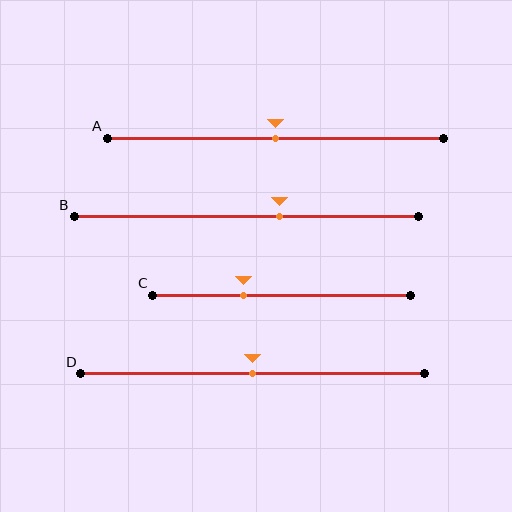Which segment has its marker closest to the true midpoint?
Segment A has its marker closest to the true midpoint.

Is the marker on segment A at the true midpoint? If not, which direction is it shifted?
Yes, the marker on segment A is at the true midpoint.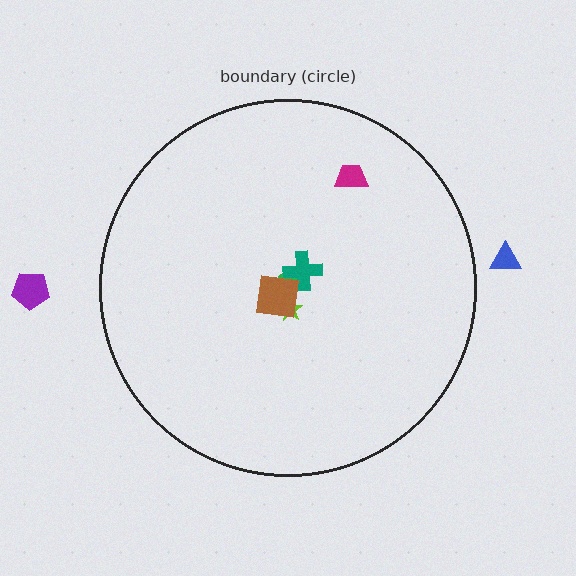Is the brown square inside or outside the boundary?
Inside.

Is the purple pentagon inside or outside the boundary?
Outside.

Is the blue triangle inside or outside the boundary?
Outside.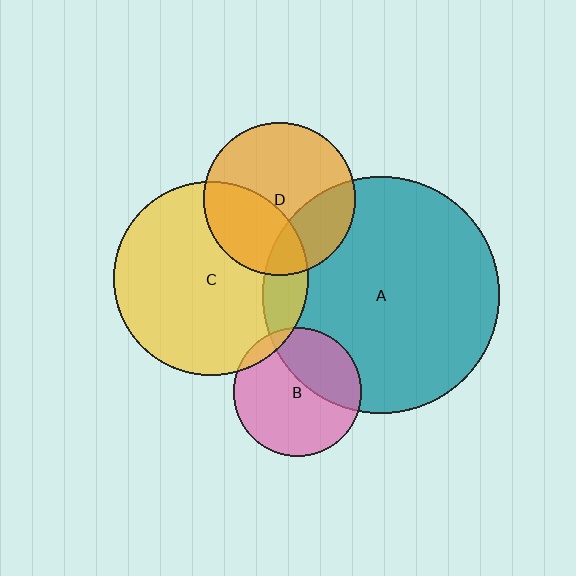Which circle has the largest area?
Circle A (teal).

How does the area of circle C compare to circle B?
Approximately 2.3 times.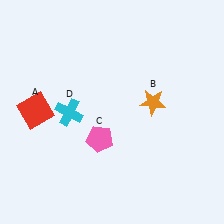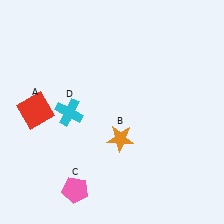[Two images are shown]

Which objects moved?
The objects that moved are: the orange star (B), the pink pentagon (C).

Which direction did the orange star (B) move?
The orange star (B) moved down.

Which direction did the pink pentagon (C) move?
The pink pentagon (C) moved down.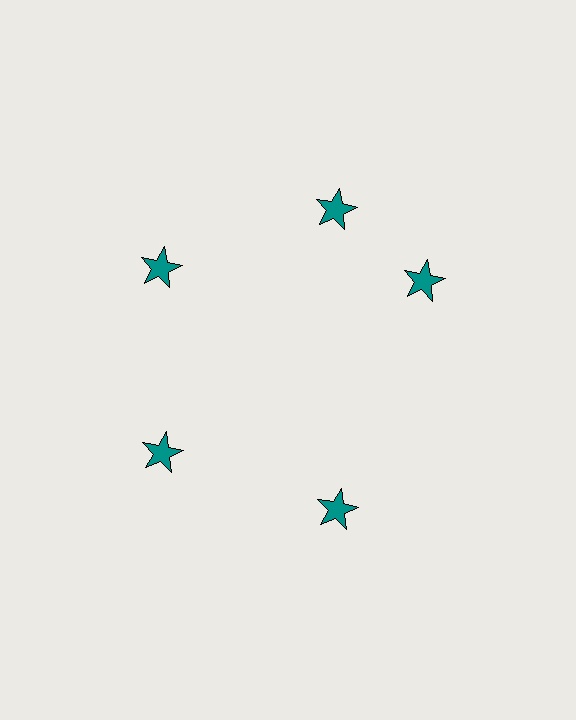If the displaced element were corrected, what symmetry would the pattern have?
It would have 5-fold rotational symmetry — the pattern would map onto itself every 72 degrees.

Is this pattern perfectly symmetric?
No. The 5 teal stars are arranged in a ring, but one element near the 3 o'clock position is rotated out of alignment along the ring, breaking the 5-fold rotational symmetry.